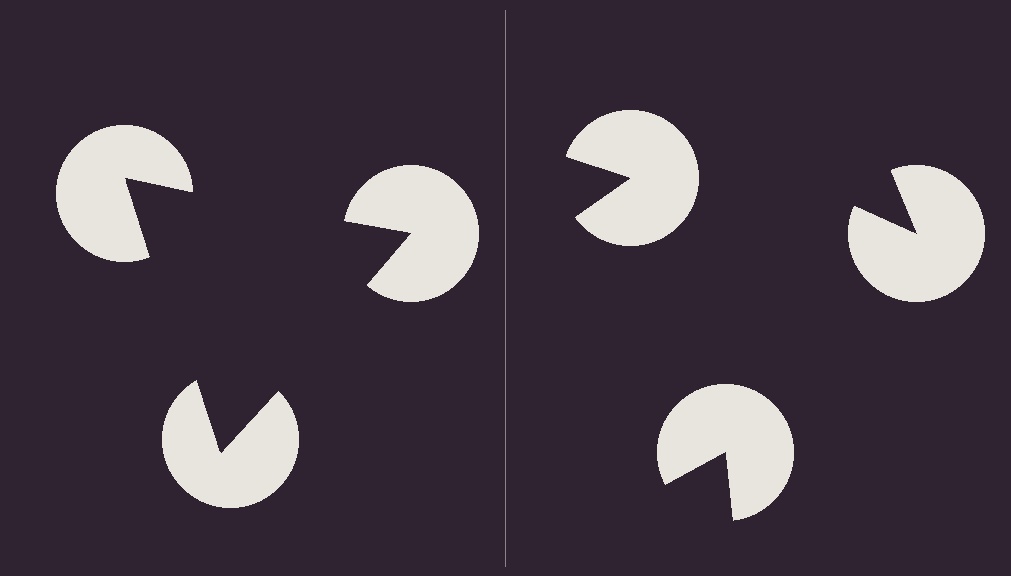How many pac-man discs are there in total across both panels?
6 — 3 on each side.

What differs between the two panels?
The pac-man discs are positioned identically on both sides; only the wedge orientations differ. On the left they align to a triangle; on the right they are misaligned.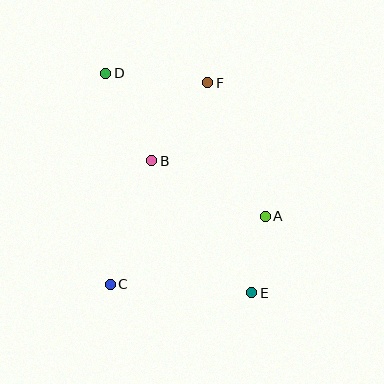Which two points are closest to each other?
Points A and E are closest to each other.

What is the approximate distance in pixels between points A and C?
The distance between A and C is approximately 169 pixels.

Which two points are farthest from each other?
Points D and E are farthest from each other.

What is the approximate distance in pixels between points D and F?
The distance between D and F is approximately 102 pixels.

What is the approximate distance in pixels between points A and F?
The distance between A and F is approximately 146 pixels.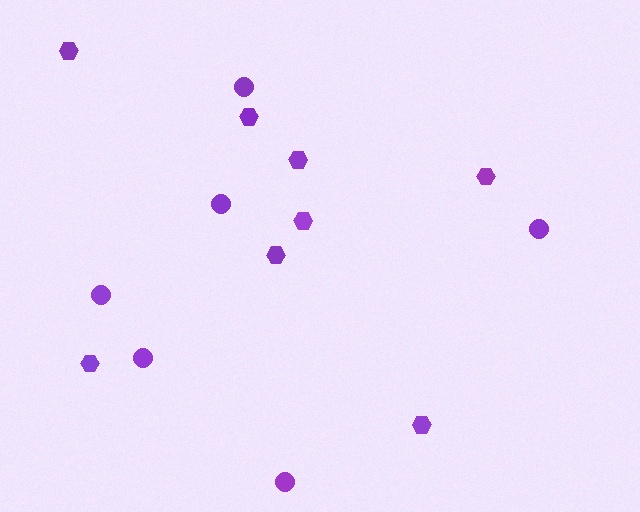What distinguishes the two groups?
There are 2 groups: one group of hexagons (8) and one group of circles (6).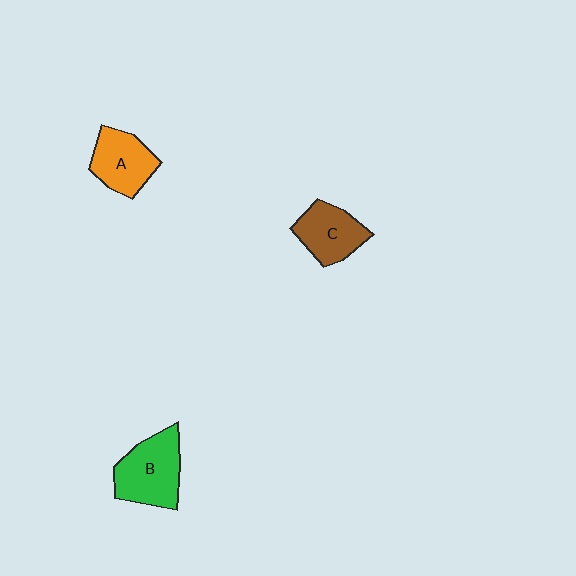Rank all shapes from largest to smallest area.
From largest to smallest: B (green), A (orange), C (brown).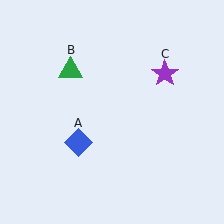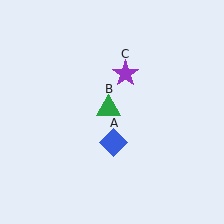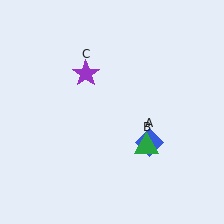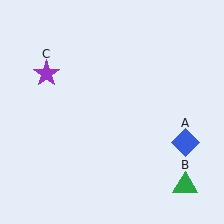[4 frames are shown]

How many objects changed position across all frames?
3 objects changed position: blue diamond (object A), green triangle (object B), purple star (object C).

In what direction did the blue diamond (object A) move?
The blue diamond (object A) moved right.